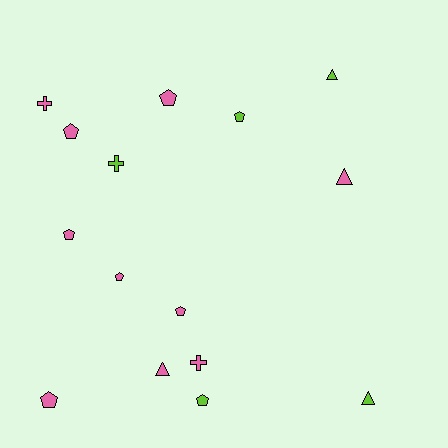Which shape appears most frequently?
Pentagon, with 8 objects.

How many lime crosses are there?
There is 1 lime cross.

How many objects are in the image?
There are 15 objects.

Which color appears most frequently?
Pink, with 10 objects.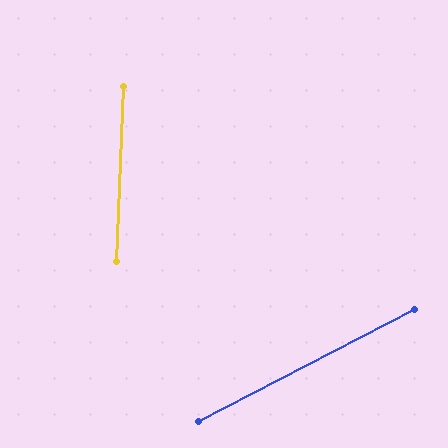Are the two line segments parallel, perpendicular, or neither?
Neither parallel nor perpendicular — they differ by about 60°.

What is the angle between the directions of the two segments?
Approximately 60 degrees.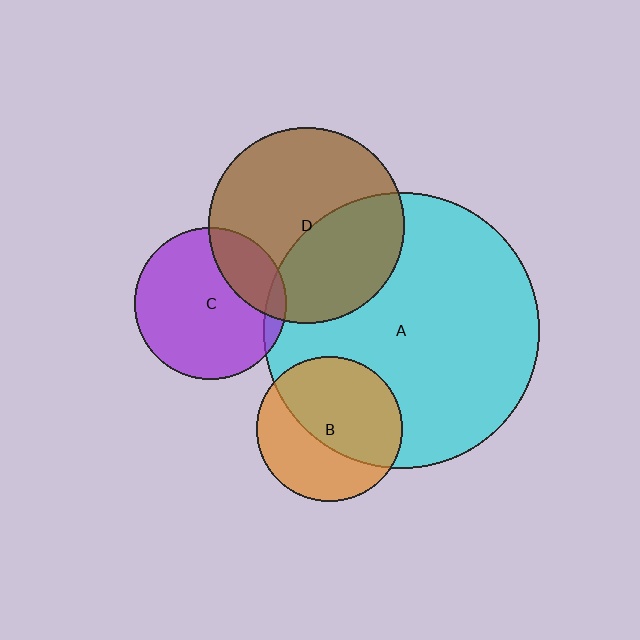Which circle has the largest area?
Circle A (cyan).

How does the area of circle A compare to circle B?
Approximately 3.6 times.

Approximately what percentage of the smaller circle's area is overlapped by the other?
Approximately 5%.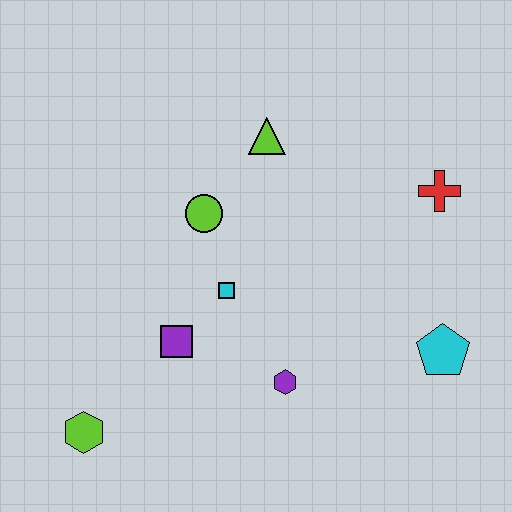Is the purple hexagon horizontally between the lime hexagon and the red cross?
Yes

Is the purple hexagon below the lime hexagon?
No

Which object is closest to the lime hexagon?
The purple square is closest to the lime hexagon.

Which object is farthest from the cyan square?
The red cross is farthest from the cyan square.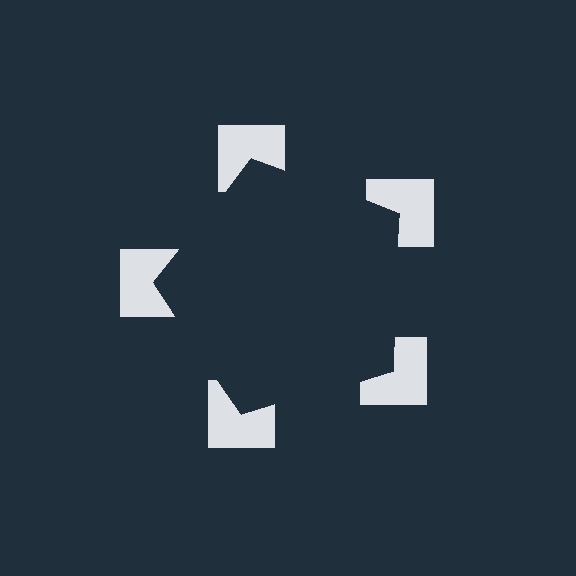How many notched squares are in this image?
There are 5 — one at each vertex of the illusory pentagon.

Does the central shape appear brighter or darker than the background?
It typically appears slightly darker than the background, even though no actual brightness change is drawn.